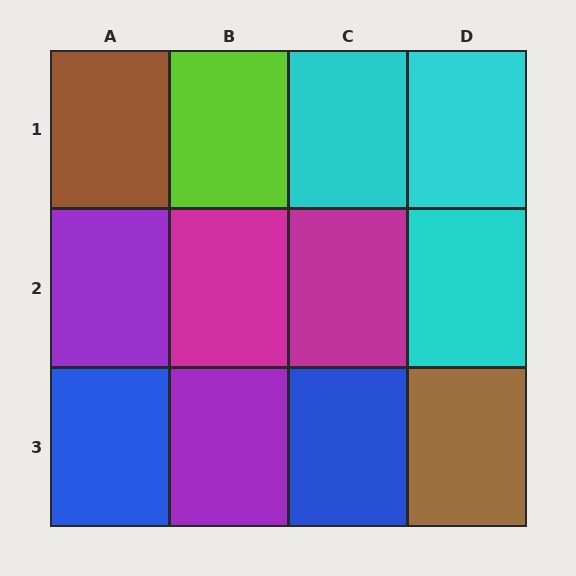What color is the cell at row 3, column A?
Blue.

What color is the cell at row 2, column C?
Magenta.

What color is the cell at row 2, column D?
Cyan.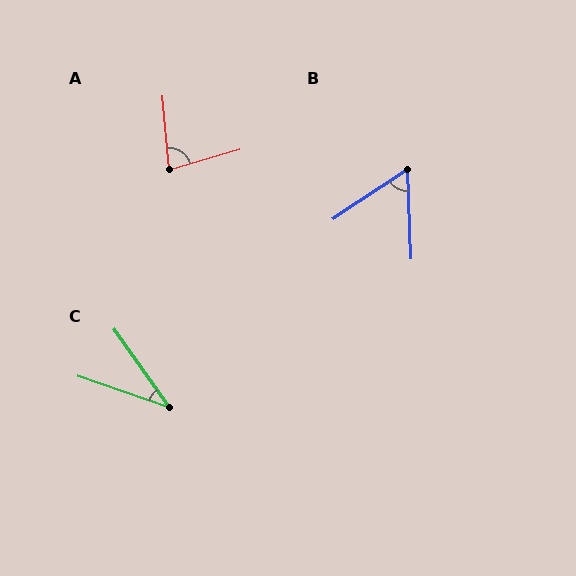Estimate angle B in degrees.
Approximately 59 degrees.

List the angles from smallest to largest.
C (36°), B (59°), A (79°).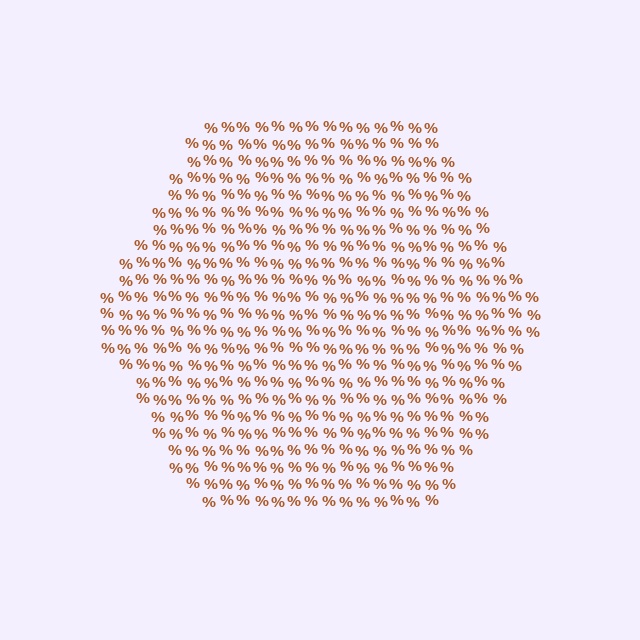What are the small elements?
The small elements are percent signs.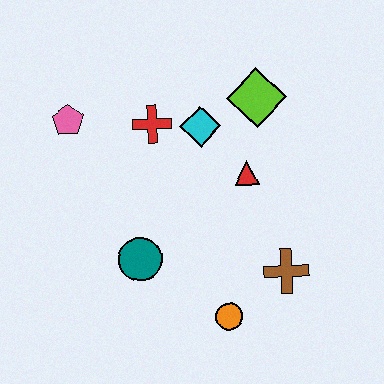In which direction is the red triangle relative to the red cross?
The red triangle is to the right of the red cross.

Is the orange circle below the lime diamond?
Yes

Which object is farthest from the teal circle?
The lime diamond is farthest from the teal circle.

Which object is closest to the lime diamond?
The cyan diamond is closest to the lime diamond.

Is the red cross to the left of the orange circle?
Yes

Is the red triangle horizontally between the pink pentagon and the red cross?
No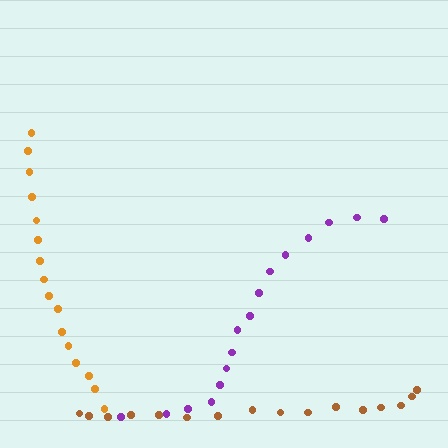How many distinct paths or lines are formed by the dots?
There are 3 distinct paths.